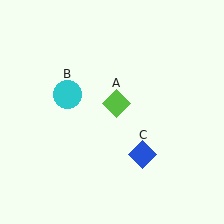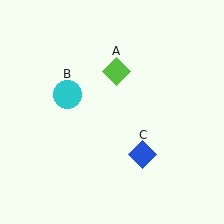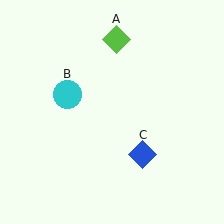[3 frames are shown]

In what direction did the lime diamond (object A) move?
The lime diamond (object A) moved up.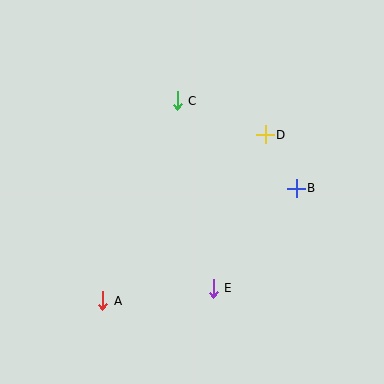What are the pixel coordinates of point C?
Point C is at (177, 101).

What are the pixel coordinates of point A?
Point A is at (103, 301).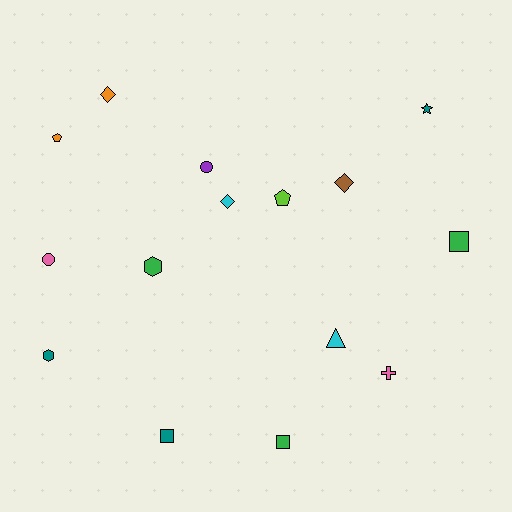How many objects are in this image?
There are 15 objects.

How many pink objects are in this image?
There are 2 pink objects.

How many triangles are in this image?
There is 1 triangle.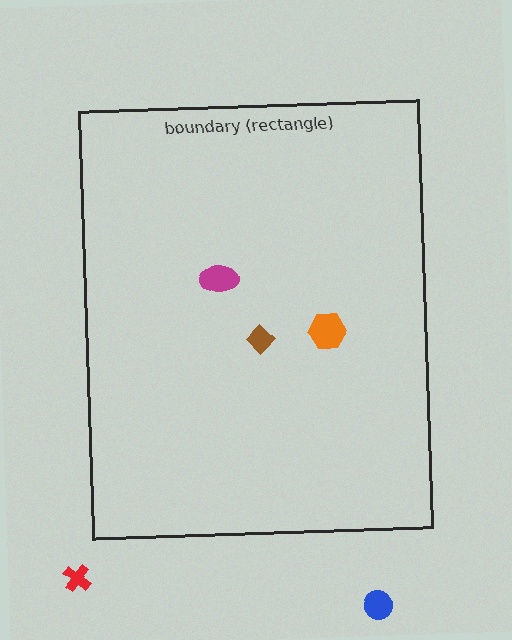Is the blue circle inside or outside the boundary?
Outside.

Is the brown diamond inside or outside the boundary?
Inside.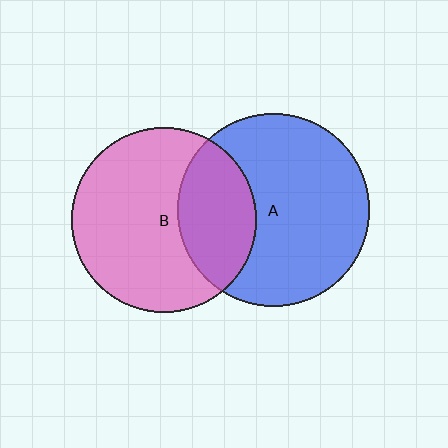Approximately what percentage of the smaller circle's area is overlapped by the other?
Approximately 30%.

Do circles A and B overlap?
Yes.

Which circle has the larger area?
Circle A (blue).